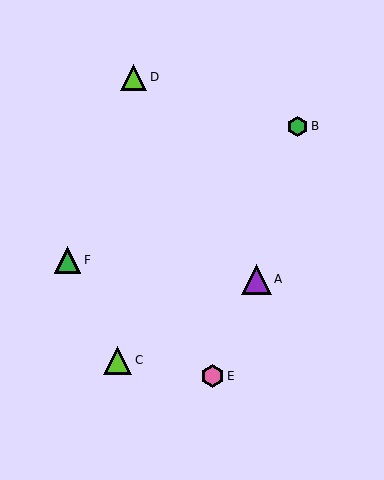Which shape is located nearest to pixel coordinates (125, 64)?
The lime triangle (labeled D) at (134, 77) is nearest to that location.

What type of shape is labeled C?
Shape C is a lime triangle.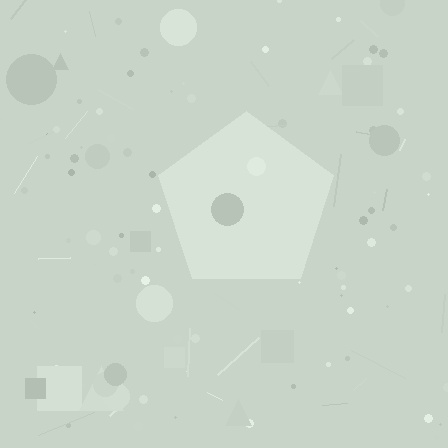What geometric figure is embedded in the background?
A pentagon is embedded in the background.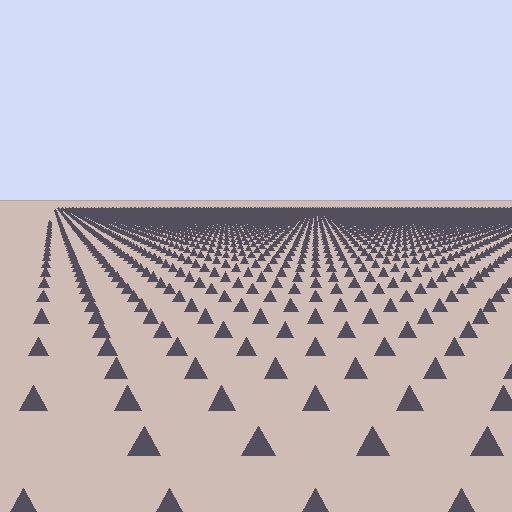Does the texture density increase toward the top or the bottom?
Density increases toward the top.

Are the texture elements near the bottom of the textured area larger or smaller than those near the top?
Larger. Near the bottom, elements are closer to the viewer and appear at a bigger on-screen size.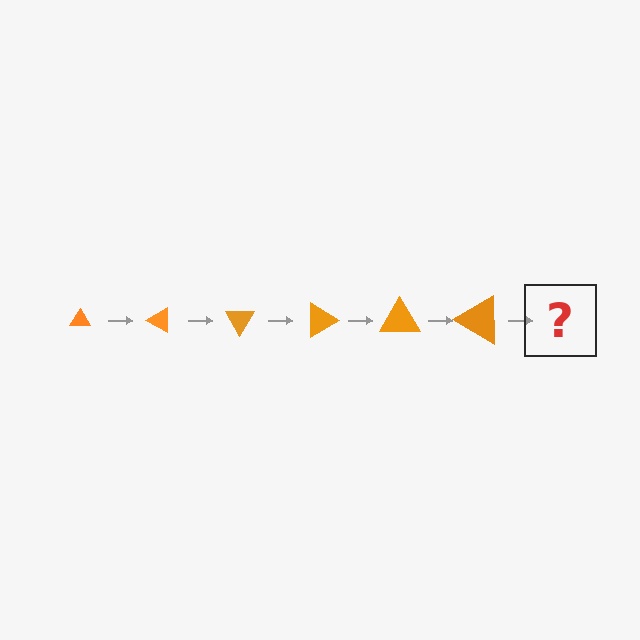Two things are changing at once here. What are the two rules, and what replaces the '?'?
The two rules are that the triangle grows larger each step and it rotates 30 degrees each step. The '?' should be a triangle, larger than the previous one and rotated 180 degrees from the start.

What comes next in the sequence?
The next element should be a triangle, larger than the previous one and rotated 180 degrees from the start.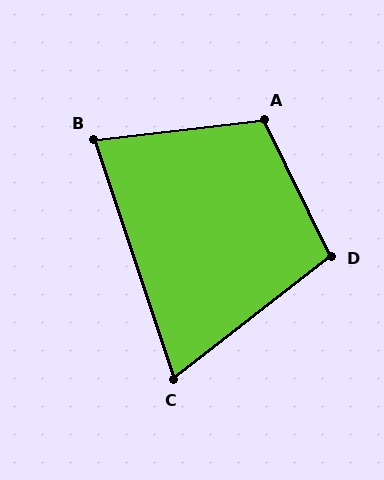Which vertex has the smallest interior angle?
C, at approximately 71 degrees.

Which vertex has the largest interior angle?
A, at approximately 109 degrees.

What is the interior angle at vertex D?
Approximately 102 degrees (obtuse).